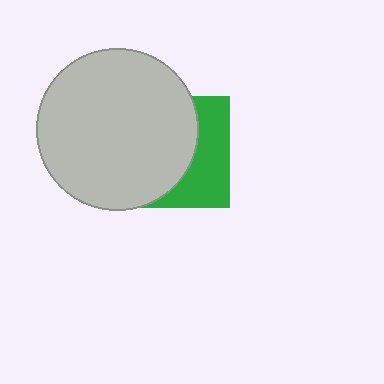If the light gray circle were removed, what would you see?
You would see the complete green square.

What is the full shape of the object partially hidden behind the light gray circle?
The partially hidden object is a green square.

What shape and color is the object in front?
The object in front is a light gray circle.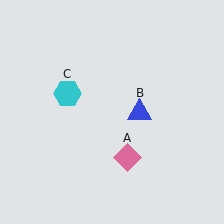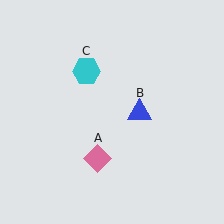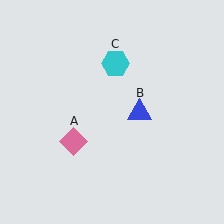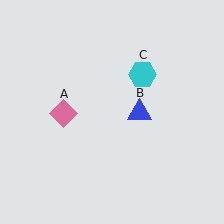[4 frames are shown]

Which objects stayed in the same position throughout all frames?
Blue triangle (object B) remained stationary.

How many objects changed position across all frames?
2 objects changed position: pink diamond (object A), cyan hexagon (object C).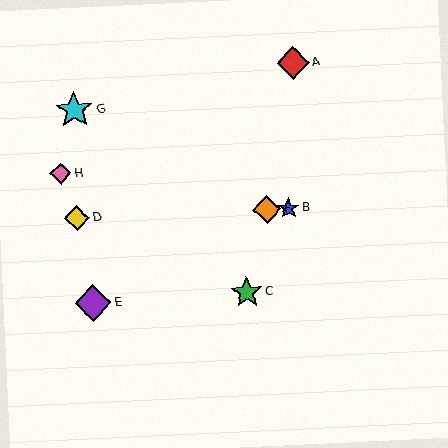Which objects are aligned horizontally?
Objects B, D, F are aligned horizontally.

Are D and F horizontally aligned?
Yes, both are at y≈218.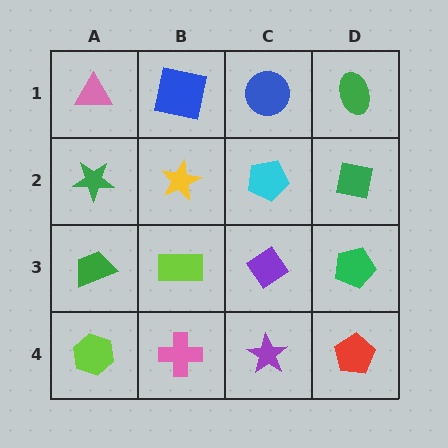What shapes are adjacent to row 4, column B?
A lime rectangle (row 3, column B), a lime hexagon (row 4, column A), a purple star (row 4, column C).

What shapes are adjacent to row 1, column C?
A cyan pentagon (row 2, column C), a blue square (row 1, column B), a green ellipse (row 1, column D).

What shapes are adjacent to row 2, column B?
A blue square (row 1, column B), a lime rectangle (row 3, column B), a green star (row 2, column A), a cyan pentagon (row 2, column C).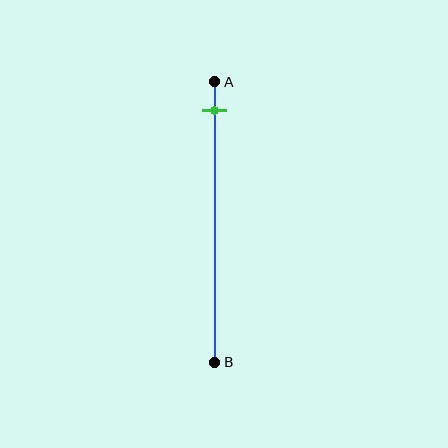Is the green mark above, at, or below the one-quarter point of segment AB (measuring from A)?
The green mark is above the one-quarter point of segment AB.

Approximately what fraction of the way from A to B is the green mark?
The green mark is approximately 10% of the way from A to B.